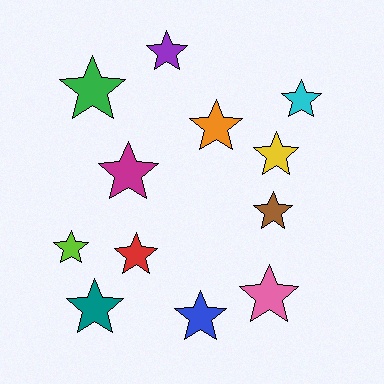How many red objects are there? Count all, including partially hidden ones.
There is 1 red object.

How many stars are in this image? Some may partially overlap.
There are 12 stars.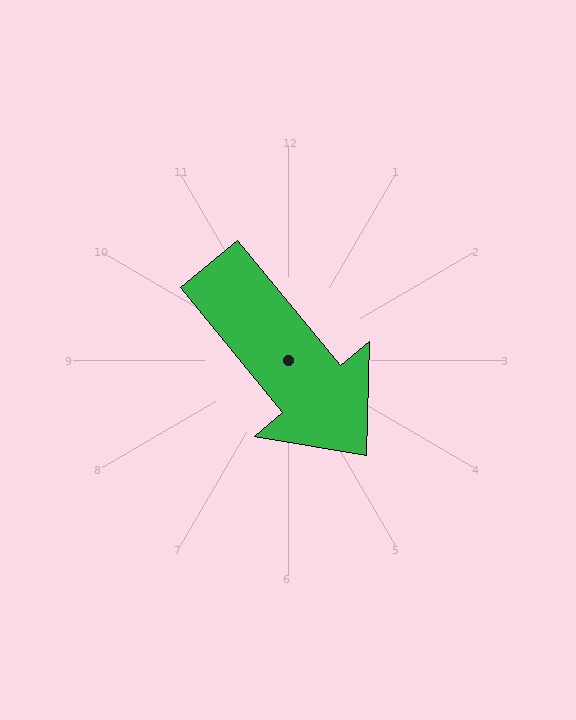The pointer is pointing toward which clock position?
Roughly 5 o'clock.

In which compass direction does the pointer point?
Southeast.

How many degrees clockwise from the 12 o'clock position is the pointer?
Approximately 141 degrees.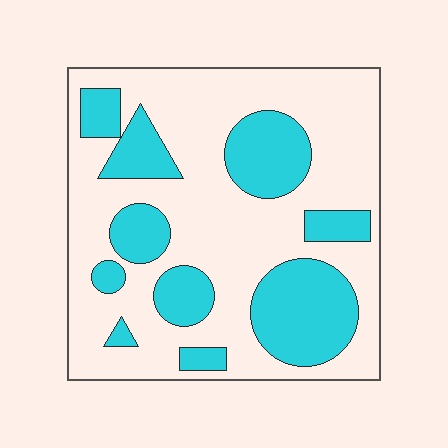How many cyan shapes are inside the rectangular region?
10.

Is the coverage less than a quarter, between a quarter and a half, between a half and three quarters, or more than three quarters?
Between a quarter and a half.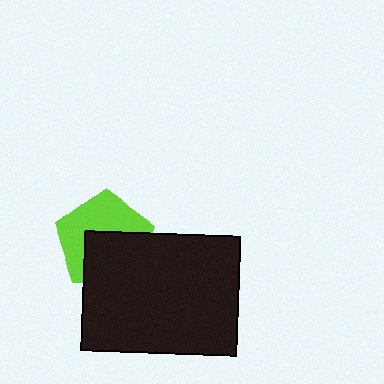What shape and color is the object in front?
The object in front is a black rectangle.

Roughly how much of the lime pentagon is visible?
About half of it is visible (roughly 51%).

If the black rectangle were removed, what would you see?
You would see the complete lime pentagon.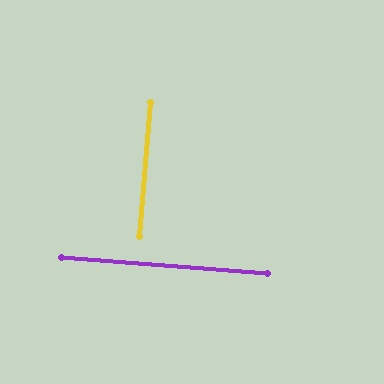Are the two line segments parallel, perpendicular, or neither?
Perpendicular — they meet at approximately 90°.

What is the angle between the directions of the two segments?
Approximately 90 degrees.